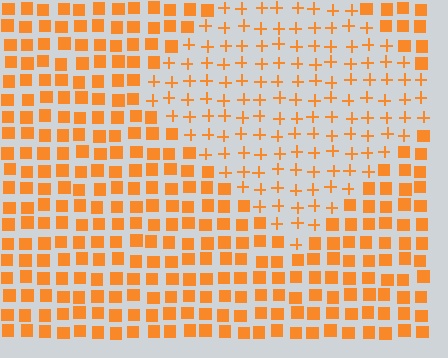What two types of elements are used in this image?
The image uses plus signs inside the diamond region and squares outside it.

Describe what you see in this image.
The image is filled with small orange elements arranged in a uniform grid. A diamond-shaped region contains plus signs, while the surrounding area contains squares. The boundary is defined purely by the change in element shape.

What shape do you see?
I see a diamond.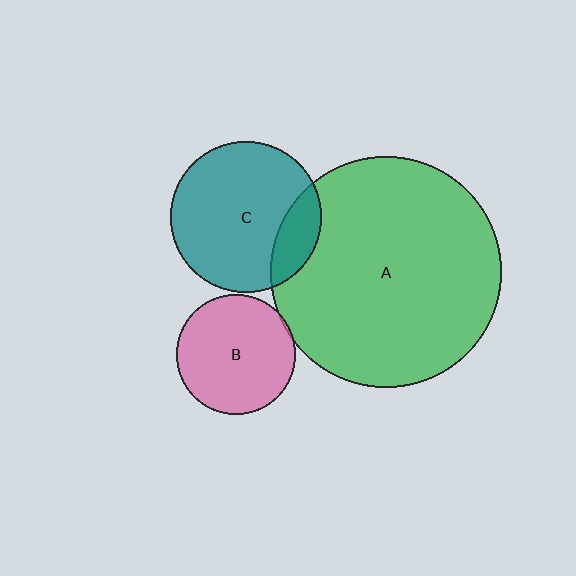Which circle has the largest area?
Circle A (green).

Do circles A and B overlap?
Yes.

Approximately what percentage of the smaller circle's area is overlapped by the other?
Approximately 5%.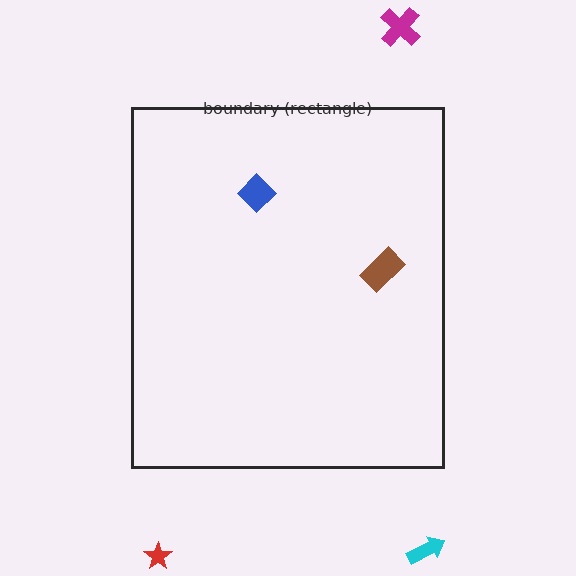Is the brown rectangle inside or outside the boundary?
Inside.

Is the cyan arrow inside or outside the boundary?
Outside.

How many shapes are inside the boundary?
2 inside, 3 outside.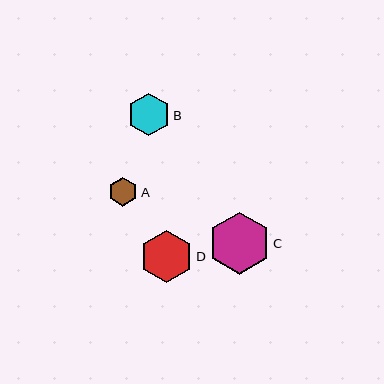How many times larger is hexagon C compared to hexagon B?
Hexagon C is approximately 1.5 times the size of hexagon B.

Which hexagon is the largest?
Hexagon C is the largest with a size of approximately 62 pixels.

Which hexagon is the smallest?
Hexagon A is the smallest with a size of approximately 29 pixels.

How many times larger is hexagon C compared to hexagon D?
Hexagon C is approximately 1.2 times the size of hexagon D.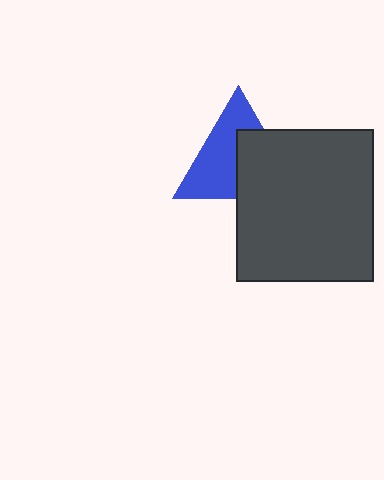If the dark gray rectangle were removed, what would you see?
You would see the complete blue triangle.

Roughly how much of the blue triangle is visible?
About half of it is visible (roughly 55%).